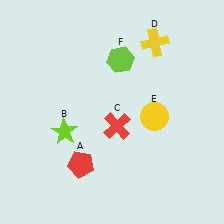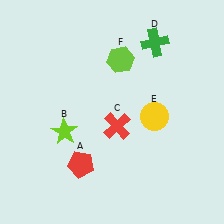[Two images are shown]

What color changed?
The cross (D) changed from yellow in Image 1 to green in Image 2.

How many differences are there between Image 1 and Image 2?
There is 1 difference between the two images.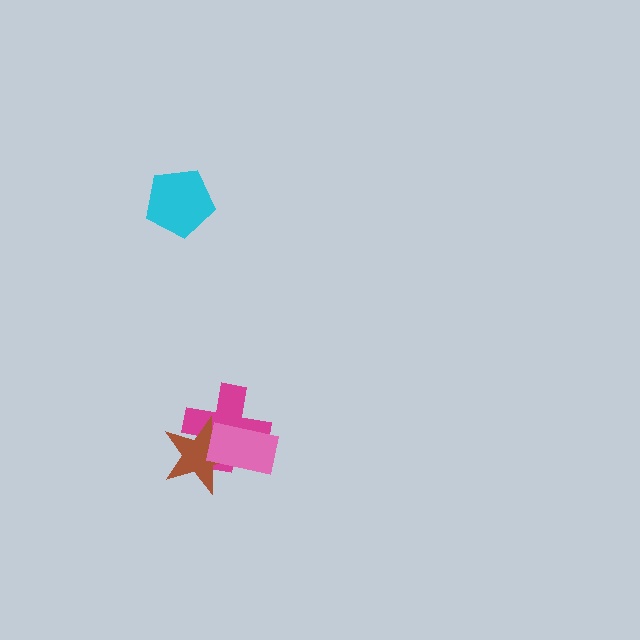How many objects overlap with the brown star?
2 objects overlap with the brown star.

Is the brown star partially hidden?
Yes, it is partially covered by another shape.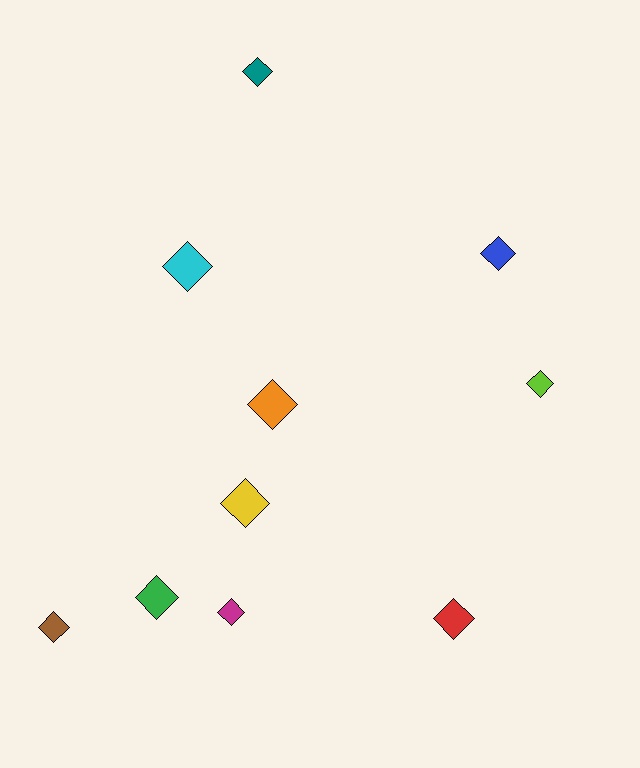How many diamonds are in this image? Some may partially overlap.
There are 10 diamonds.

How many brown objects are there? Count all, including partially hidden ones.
There is 1 brown object.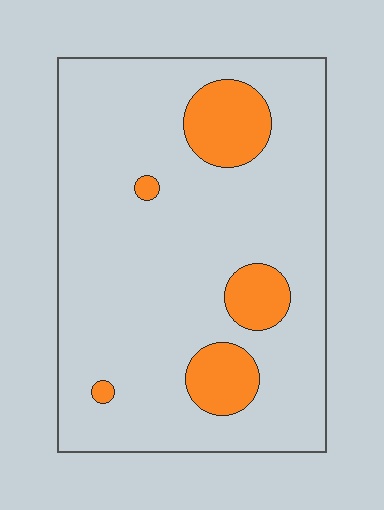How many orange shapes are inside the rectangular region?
5.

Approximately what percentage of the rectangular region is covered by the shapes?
Approximately 15%.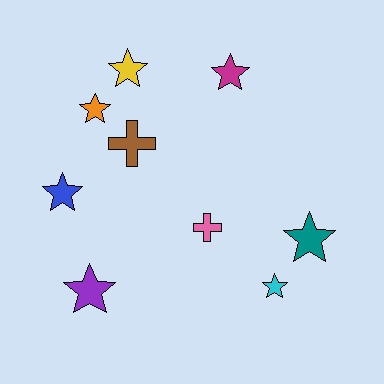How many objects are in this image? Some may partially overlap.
There are 9 objects.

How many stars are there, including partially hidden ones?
There are 7 stars.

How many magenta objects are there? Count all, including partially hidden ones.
There is 1 magenta object.